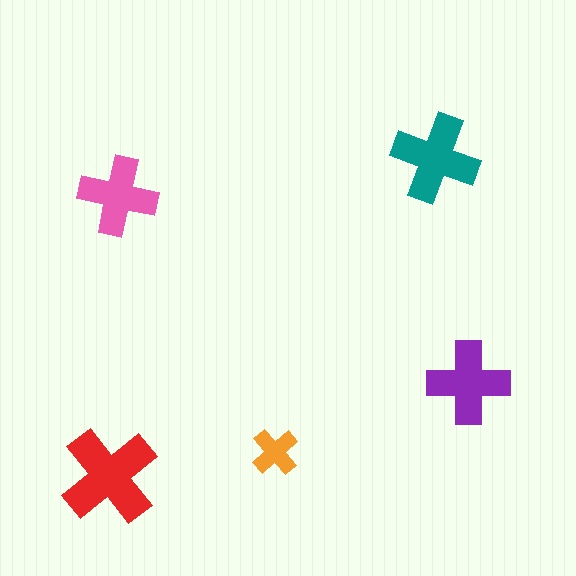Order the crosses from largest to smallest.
the red one, the teal one, the purple one, the pink one, the orange one.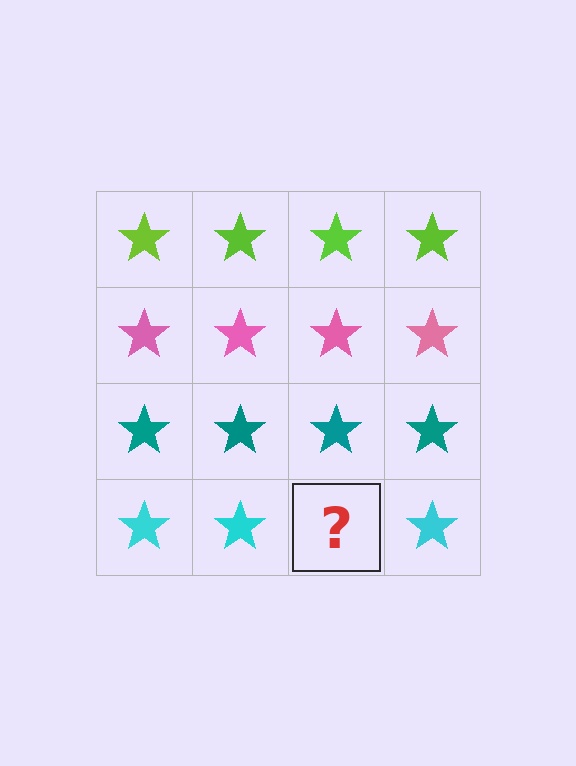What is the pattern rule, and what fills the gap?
The rule is that each row has a consistent color. The gap should be filled with a cyan star.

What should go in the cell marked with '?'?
The missing cell should contain a cyan star.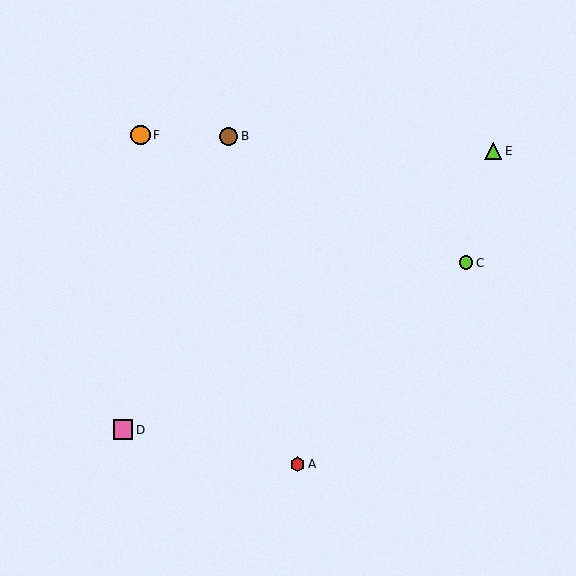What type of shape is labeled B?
Shape B is a brown circle.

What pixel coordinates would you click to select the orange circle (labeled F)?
Click at (140, 135) to select the orange circle F.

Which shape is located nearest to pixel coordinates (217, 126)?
The brown circle (labeled B) at (229, 136) is nearest to that location.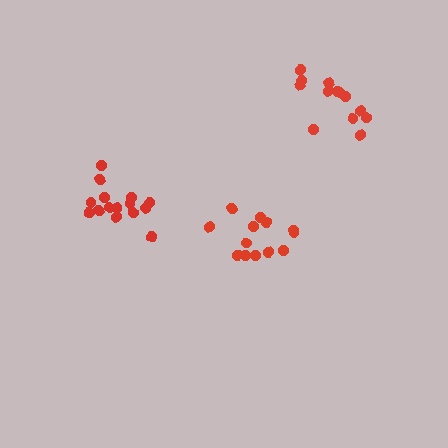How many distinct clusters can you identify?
There are 3 distinct clusters.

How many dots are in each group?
Group 1: 15 dots, Group 2: 13 dots, Group 3: 13 dots (41 total).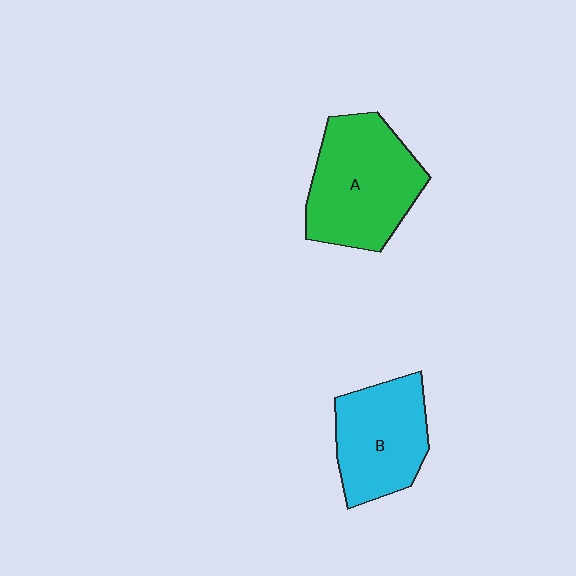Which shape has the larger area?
Shape A (green).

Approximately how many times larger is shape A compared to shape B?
Approximately 1.3 times.